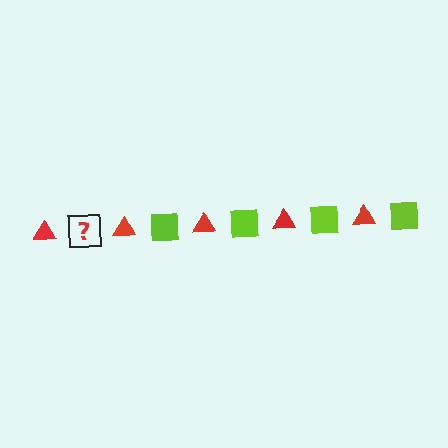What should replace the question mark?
The question mark should be replaced with a lime square.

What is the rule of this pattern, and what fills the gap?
The rule is that the pattern alternates between red triangle and lime square. The gap should be filled with a lime square.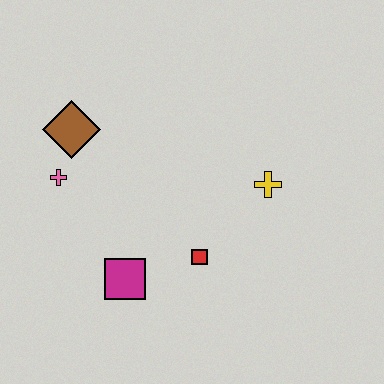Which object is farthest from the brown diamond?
The yellow cross is farthest from the brown diamond.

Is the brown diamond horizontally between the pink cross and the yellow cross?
Yes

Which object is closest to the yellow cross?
The red square is closest to the yellow cross.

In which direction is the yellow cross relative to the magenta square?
The yellow cross is to the right of the magenta square.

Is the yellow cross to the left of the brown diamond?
No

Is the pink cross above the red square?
Yes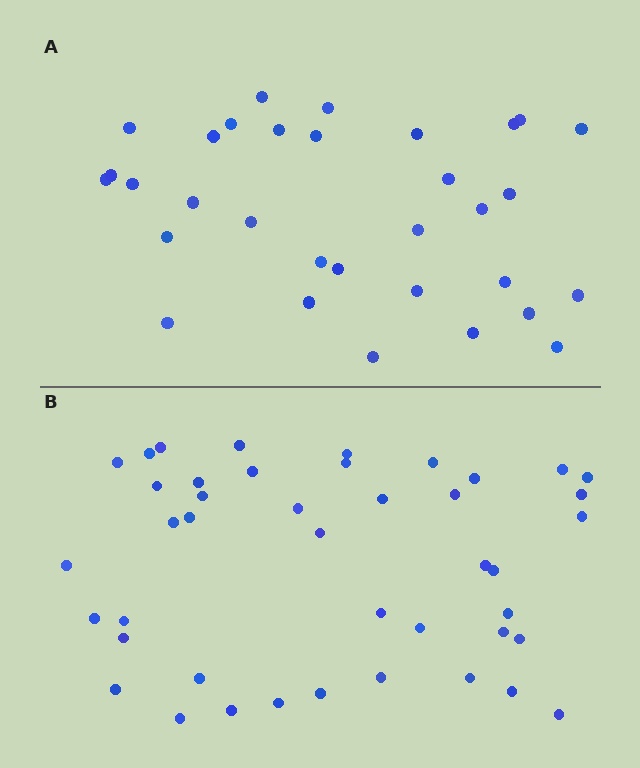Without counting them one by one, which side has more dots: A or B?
Region B (the bottom region) has more dots.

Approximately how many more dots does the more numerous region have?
Region B has roughly 12 or so more dots than region A.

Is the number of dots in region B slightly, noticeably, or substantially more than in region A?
Region B has noticeably more, but not dramatically so. The ratio is roughly 1.3 to 1.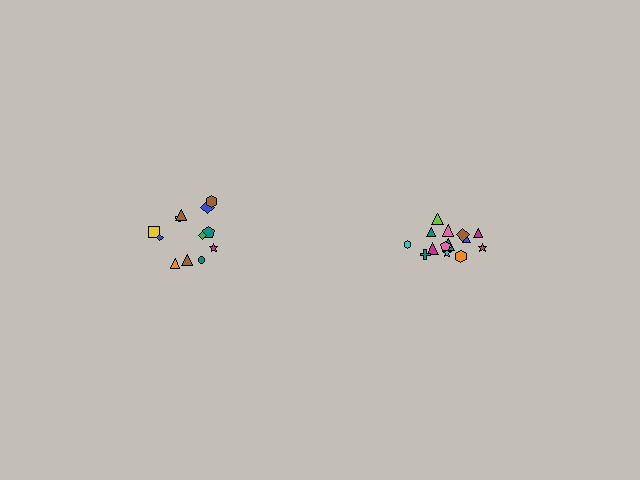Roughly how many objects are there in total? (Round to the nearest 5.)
Roughly 25 objects in total.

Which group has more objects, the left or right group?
The right group.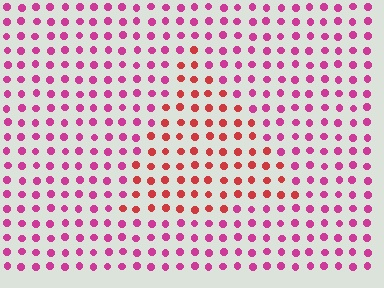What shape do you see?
I see a triangle.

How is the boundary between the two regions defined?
The boundary is defined purely by a slight shift in hue (about 37 degrees). Spacing, size, and orientation are identical on both sides.